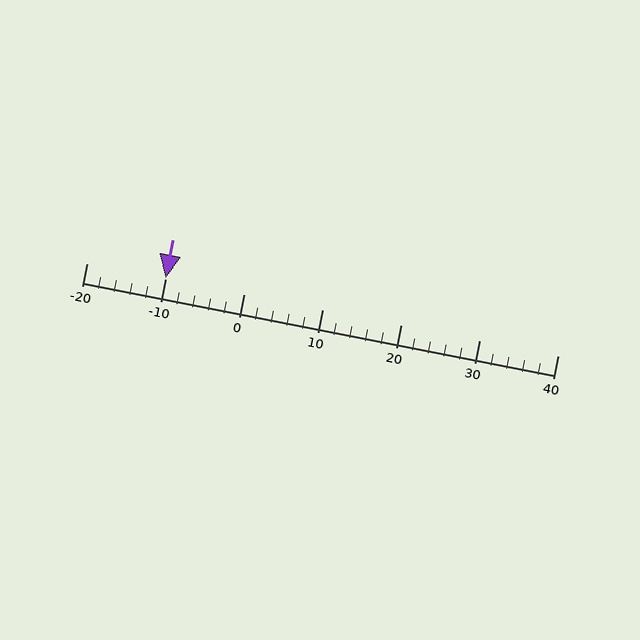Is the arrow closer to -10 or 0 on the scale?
The arrow is closer to -10.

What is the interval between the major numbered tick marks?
The major tick marks are spaced 10 units apart.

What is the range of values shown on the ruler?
The ruler shows values from -20 to 40.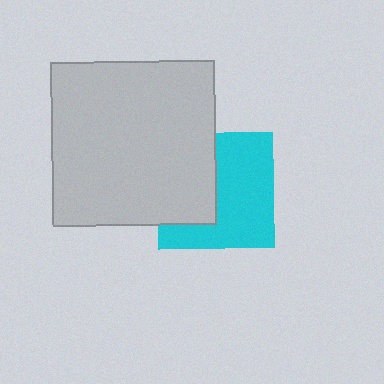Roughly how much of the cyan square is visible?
About half of it is visible (roughly 59%).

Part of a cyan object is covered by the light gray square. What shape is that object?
It is a square.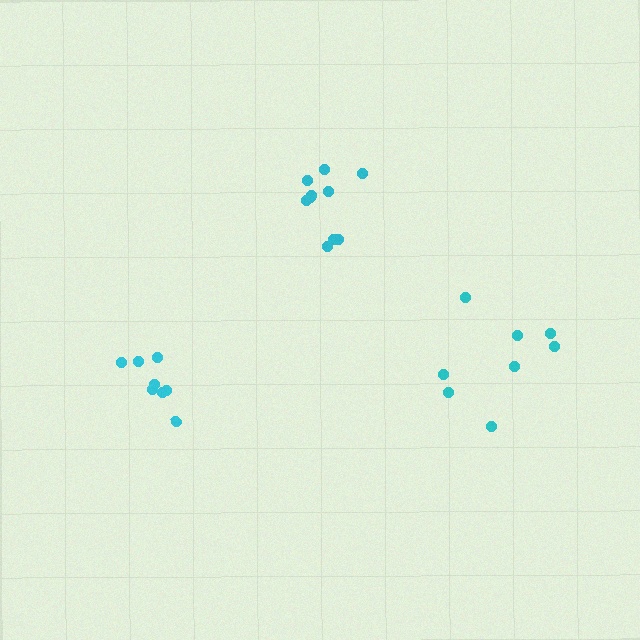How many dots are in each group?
Group 1: 8 dots, Group 2: 10 dots, Group 3: 8 dots (26 total).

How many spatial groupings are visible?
There are 3 spatial groupings.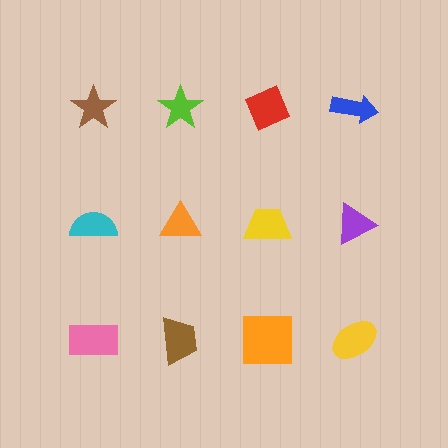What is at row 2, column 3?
A yellow trapezoid.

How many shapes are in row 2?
4 shapes.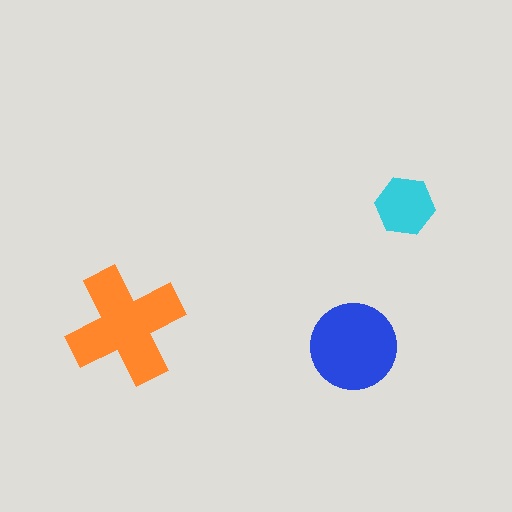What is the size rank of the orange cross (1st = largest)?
1st.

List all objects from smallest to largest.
The cyan hexagon, the blue circle, the orange cross.